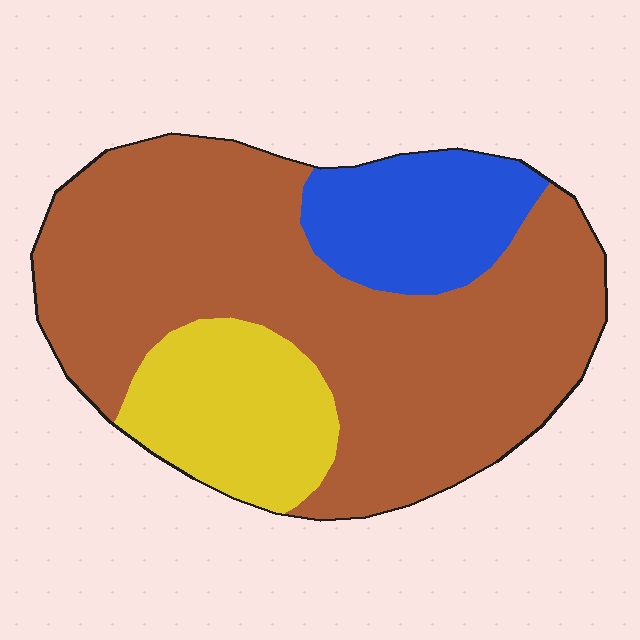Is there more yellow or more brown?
Brown.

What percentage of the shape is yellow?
Yellow covers around 20% of the shape.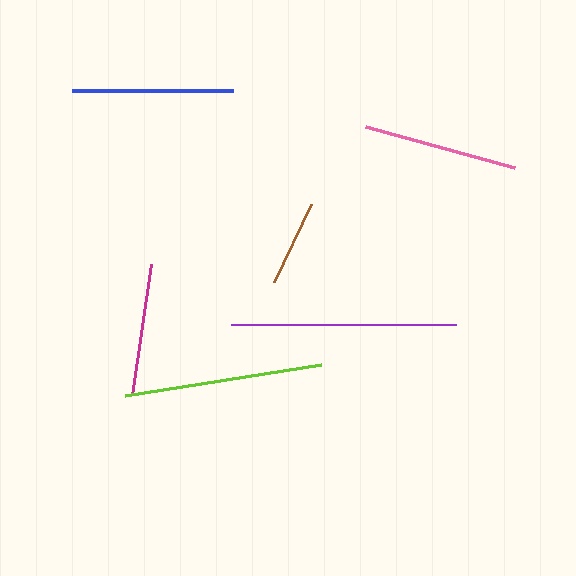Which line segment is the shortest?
The brown line is the shortest at approximately 87 pixels.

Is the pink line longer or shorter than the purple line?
The purple line is longer than the pink line.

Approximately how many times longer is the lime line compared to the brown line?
The lime line is approximately 2.3 times the length of the brown line.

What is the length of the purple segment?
The purple segment is approximately 225 pixels long.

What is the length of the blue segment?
The blue segment is approximately 160 pixels long.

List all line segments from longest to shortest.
From longest to shortest: purple, lime, blue, pink, magenta, brown.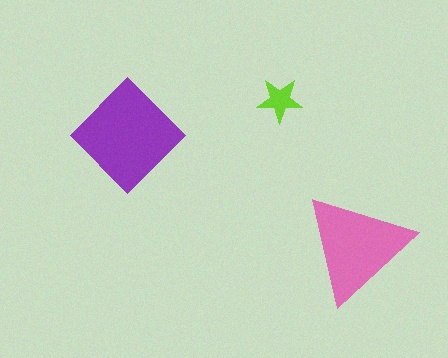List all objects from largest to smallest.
The purple diamond, the pink triangle, the lime star.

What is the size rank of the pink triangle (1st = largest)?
2nd.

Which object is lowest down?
The pink triangle is bottommost.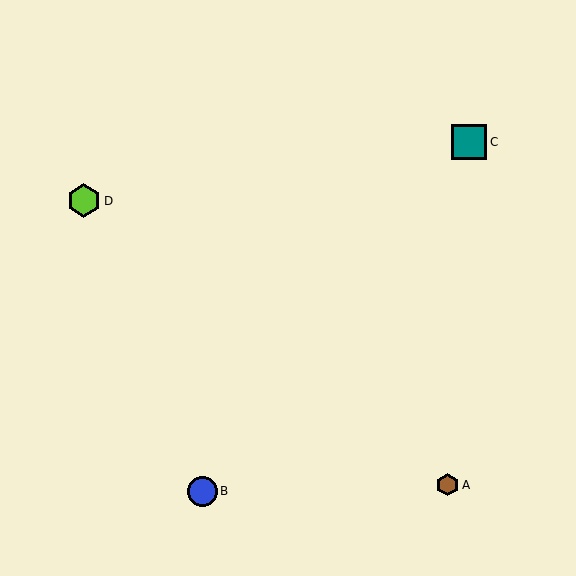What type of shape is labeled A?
Shape A is a brown hexagon.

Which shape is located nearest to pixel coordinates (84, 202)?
The lime hexagon (labeled D) at (84, 201) is nearest to that location.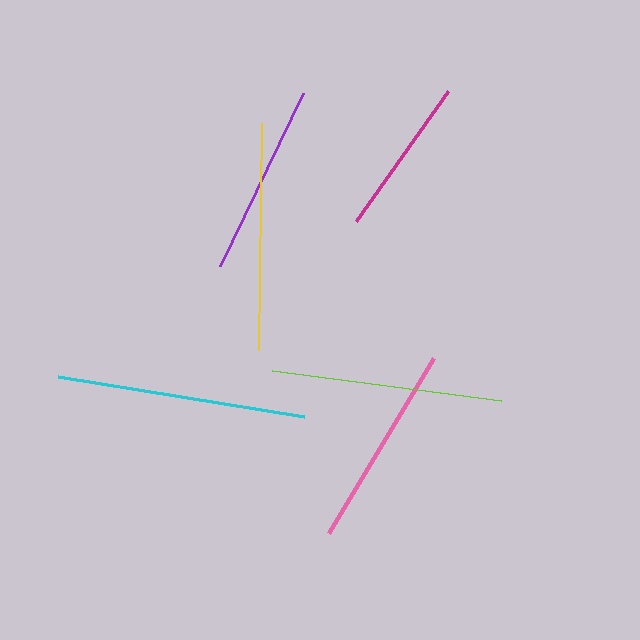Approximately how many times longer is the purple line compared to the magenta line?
The purple line is approximately 1.2 times the length of the magenta line.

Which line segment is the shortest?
The magenta line is the shortest at approximately 160 pixels.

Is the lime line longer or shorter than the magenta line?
The lime line is longer than the magenta line.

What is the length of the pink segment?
The pink segment is approximately 204 pixels long.